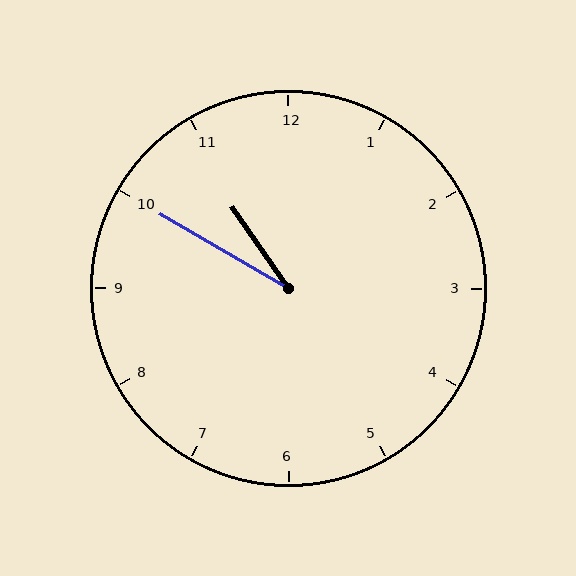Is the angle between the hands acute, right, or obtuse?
It is acute.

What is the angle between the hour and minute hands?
Approximately 25 degrees.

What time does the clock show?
10:50.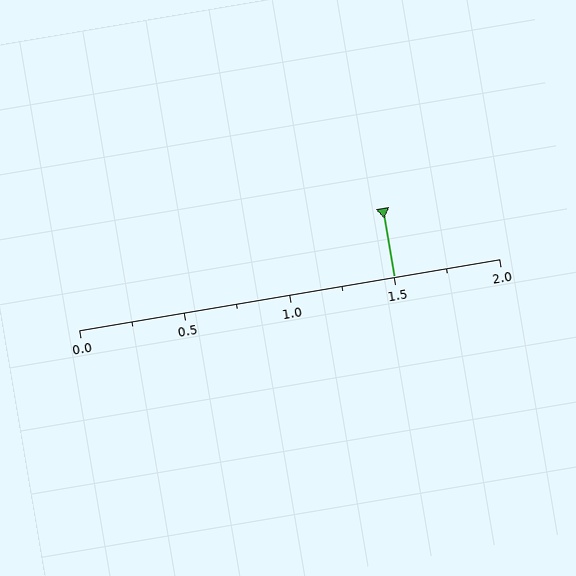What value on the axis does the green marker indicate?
The marker indicates approximately 1.5.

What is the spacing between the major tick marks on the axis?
The major ticks are spaced 0.5 apart.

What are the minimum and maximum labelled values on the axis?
The axis runs from 0.0 to 2.0.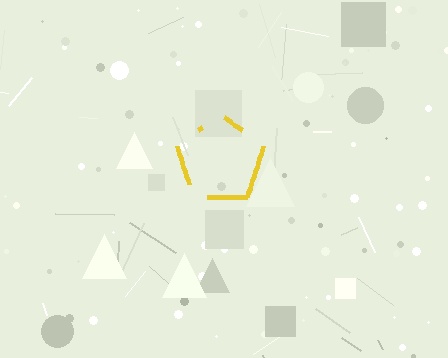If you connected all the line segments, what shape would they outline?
They would outline a pentagon.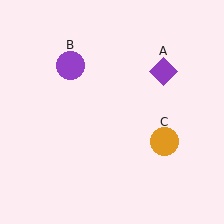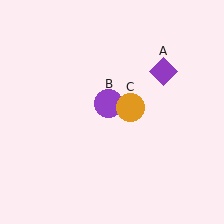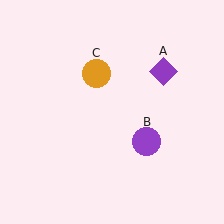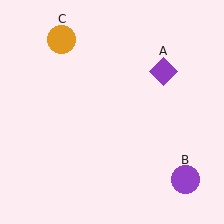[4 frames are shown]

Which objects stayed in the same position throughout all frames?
Purple diamond (object A) remained stationary.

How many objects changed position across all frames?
2 objects changed position: purple circle (object B), orange circle (object C).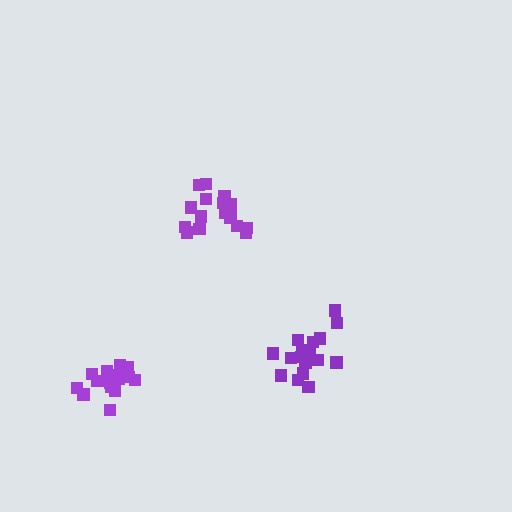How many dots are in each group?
Group 1: 16 dots, Group 2: 17 dots, Group 3: 16 dots (49 total).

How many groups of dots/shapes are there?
There are 3 groups.